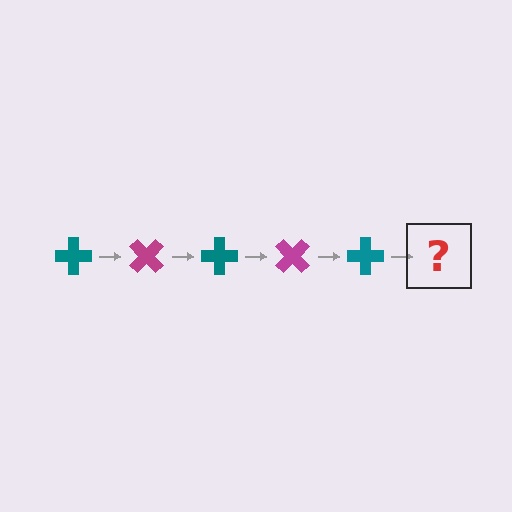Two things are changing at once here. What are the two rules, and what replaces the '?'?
The two rules are that it rotates 45 degrees each step and the color cycles through teal and magenta. The '?' should be a magenta cross, rotated 225 degrees from the start.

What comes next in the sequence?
The next element should be a magenta cross, rotated 225 degrees from the start.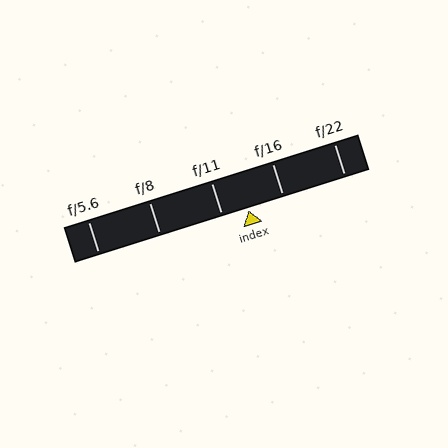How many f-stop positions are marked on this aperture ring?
There are 5 f-stop positions marked.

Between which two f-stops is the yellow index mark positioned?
The index mark is between f/11 and f/16.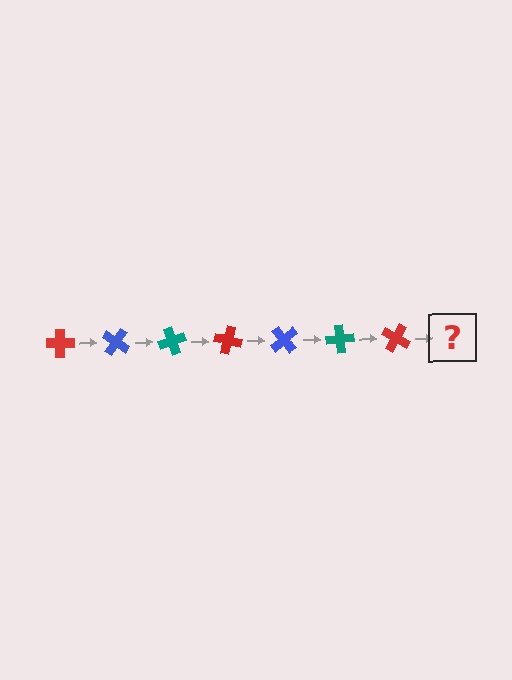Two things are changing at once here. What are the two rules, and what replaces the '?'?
The two rules are that it rotates 35 degrees each step and the color cycles through red, blue, and teal. The '?' should be a blue cross, rotated 245 degrees from the start.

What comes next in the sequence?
The next element should be a blue cross, rotated 245 degrees from the start.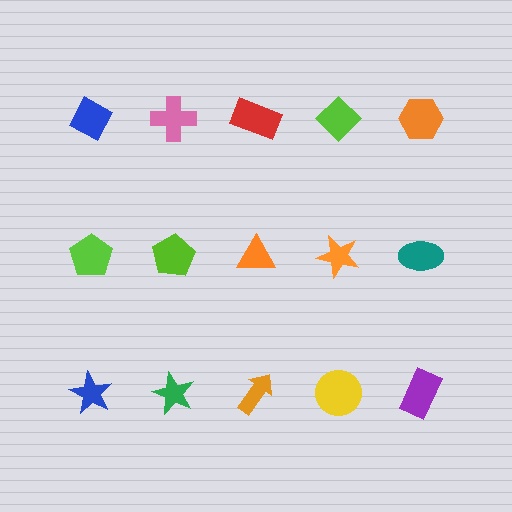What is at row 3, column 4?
A yellow circle.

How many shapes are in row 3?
5 shapes.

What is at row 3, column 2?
A green star.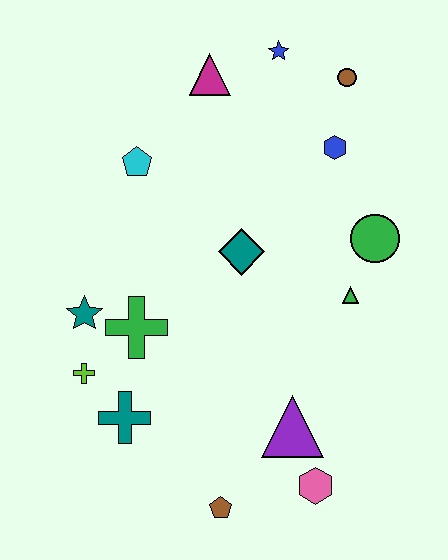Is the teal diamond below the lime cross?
No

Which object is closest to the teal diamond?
The green triangle is closest to the teal diamond.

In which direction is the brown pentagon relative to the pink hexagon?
The brown pentagon is to the left of the pink hexagon.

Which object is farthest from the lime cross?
The brown circle is farthest from the lime cross.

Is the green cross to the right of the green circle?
No